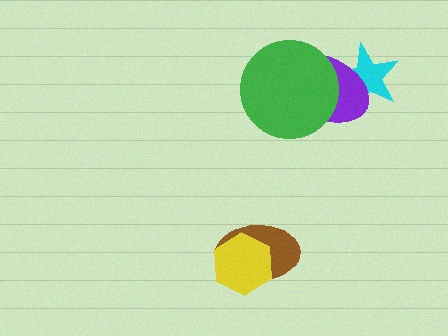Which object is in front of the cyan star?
The purple ellipse is in front of the cyan star.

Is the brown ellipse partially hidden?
Yes, it is partially covered by another shape.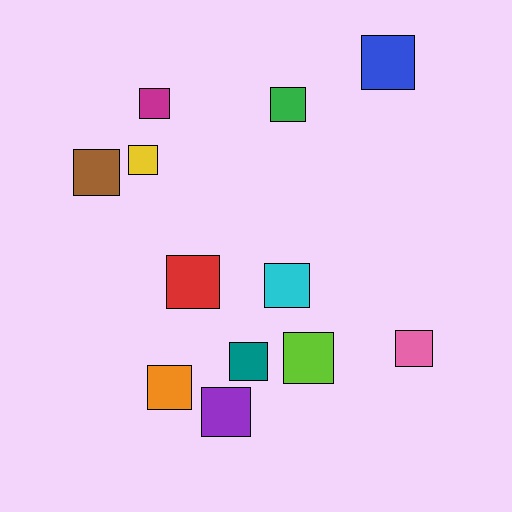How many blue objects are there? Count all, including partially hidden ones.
There is 1 blue object.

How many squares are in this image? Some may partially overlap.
There are 12 squares.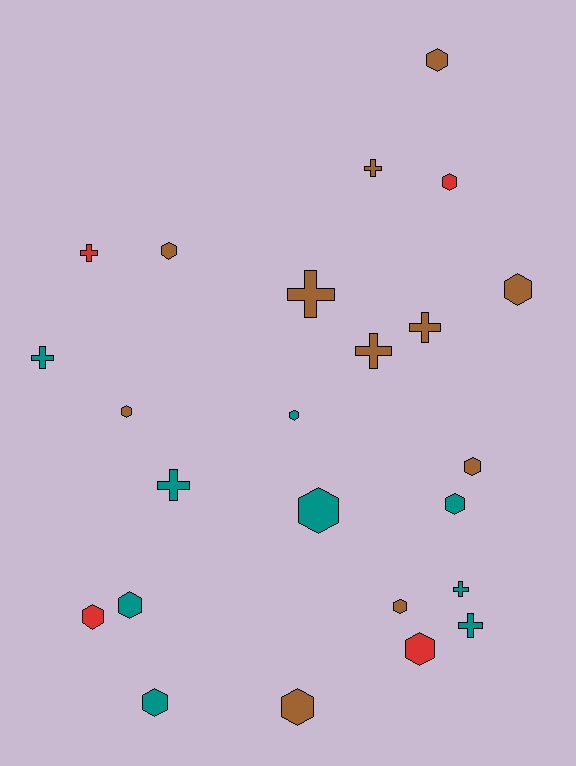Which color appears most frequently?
Brown, with 11 objects.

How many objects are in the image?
There are 24 objects.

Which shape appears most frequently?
Hexagon, with 15 objects.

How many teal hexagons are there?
There are 5 teal hexagons.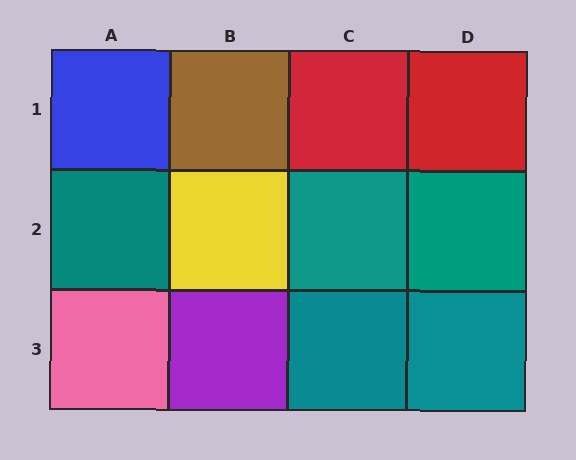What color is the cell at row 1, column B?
Brown.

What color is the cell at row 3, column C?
Teal.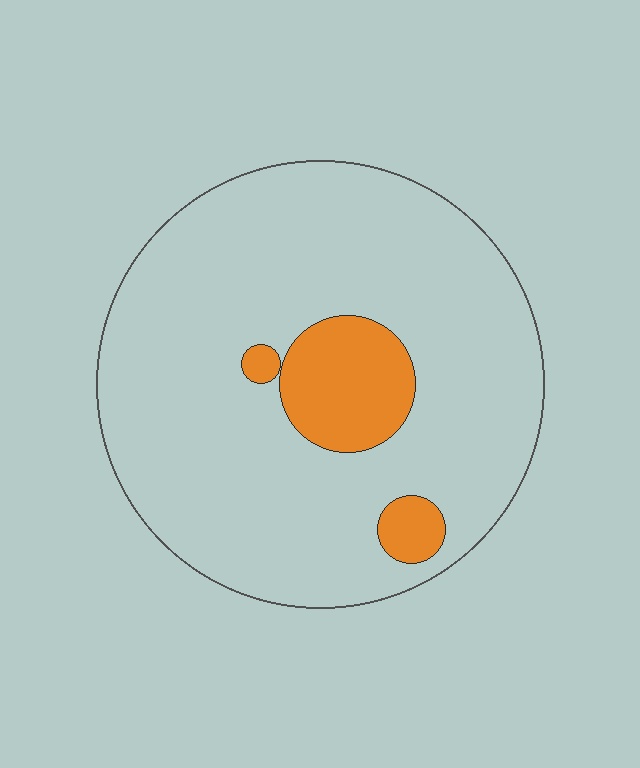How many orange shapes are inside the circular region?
3.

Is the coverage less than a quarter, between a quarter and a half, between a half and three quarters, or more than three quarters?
Less than a quarter.